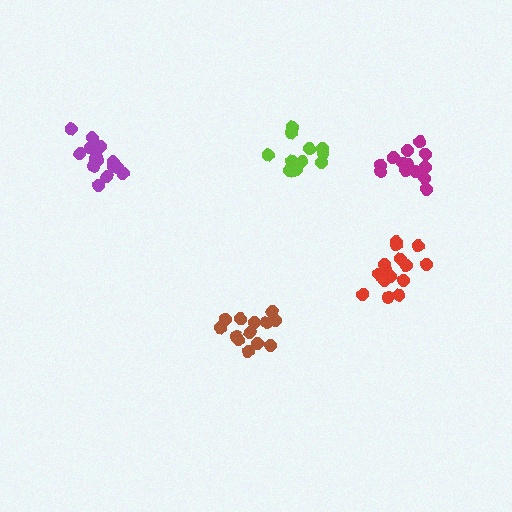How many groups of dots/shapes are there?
There are 5 groups.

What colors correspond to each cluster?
The clusters are colored: brown, lime, red, purple, magenta.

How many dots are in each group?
Group 1: 13 dots, Group 2: 13 dots, Group 3: 16 dots, Group 4: 15 dots, Group 5: 14 dots (71 total).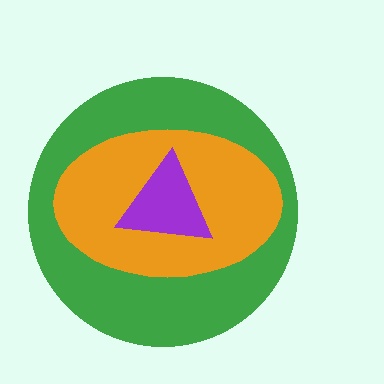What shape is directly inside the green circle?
The orange ellipse.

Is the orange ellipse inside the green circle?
Yes.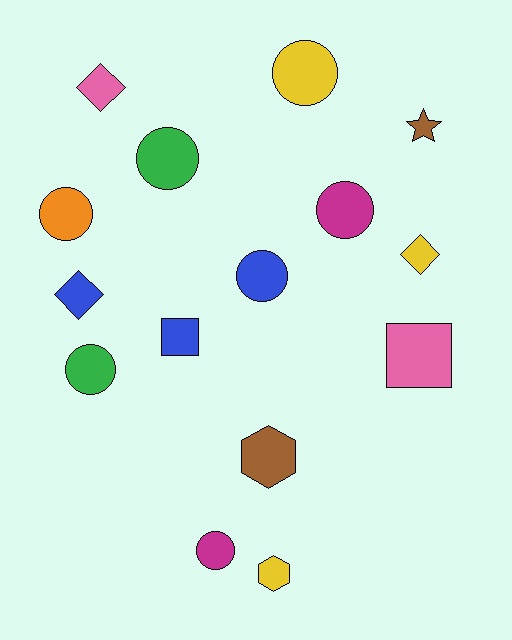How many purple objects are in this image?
There are no purple objects.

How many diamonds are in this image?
There are 3 diamonds.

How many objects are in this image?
There are 15 objects.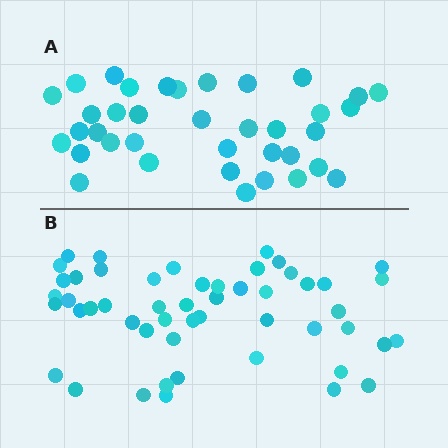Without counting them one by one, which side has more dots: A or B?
Region B (the bottom region) has more dots.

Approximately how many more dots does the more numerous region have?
Region B has approximately 15 more dots than region A.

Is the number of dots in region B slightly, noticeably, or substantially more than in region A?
Region B has noticeably more, but not dramatically so. The ratio is roughly 1.4 to 1.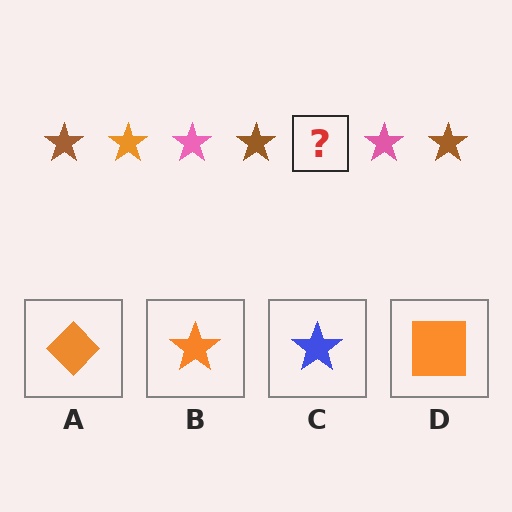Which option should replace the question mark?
Option B.